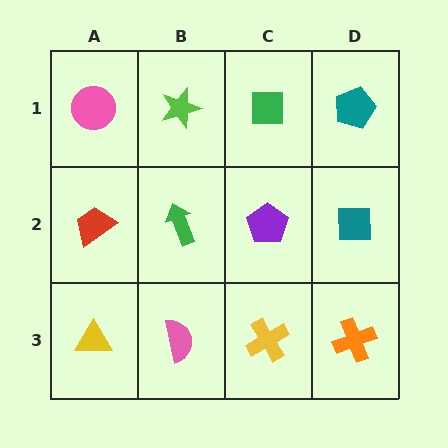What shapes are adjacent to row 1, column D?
A teal square (row 2, column D), a green square (row 1, column C).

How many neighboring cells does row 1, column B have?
3.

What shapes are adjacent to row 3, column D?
A teal square (row 2, column D), a yellow cross (row 3, column C).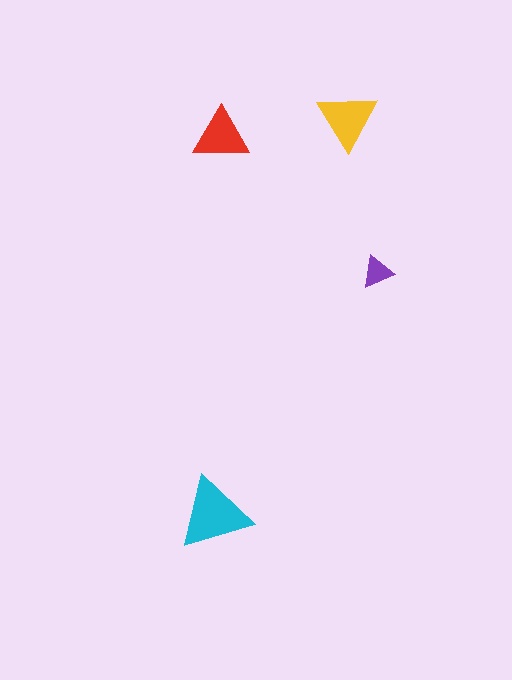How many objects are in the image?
There are 4 objects in the image.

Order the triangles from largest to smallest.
the cyan one, the yellow one, the red one, the purple one.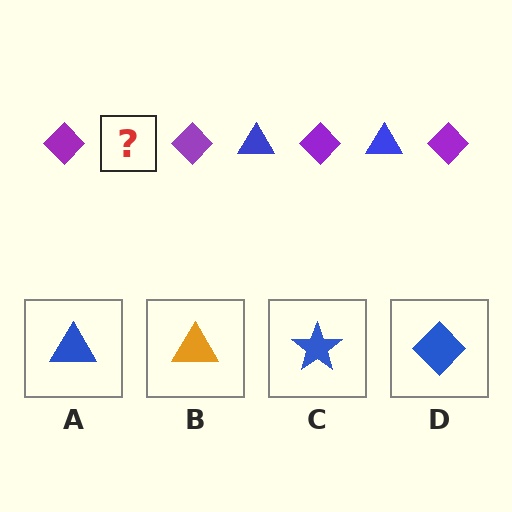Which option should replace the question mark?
Option A.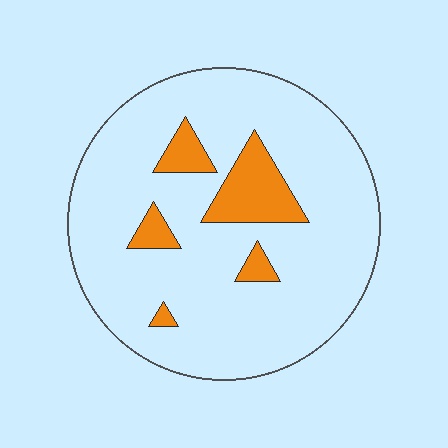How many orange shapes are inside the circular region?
5.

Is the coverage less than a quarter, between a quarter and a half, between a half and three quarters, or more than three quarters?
Less than a quarter.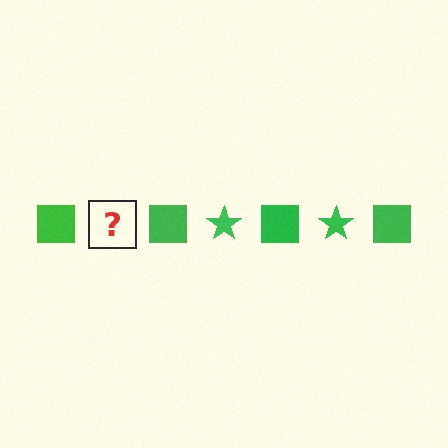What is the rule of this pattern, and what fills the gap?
The rule is that the pattern cycles through square, star shapes in green. The gap should be filled with a green star.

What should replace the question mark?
The question mark should be replaced with a green star.